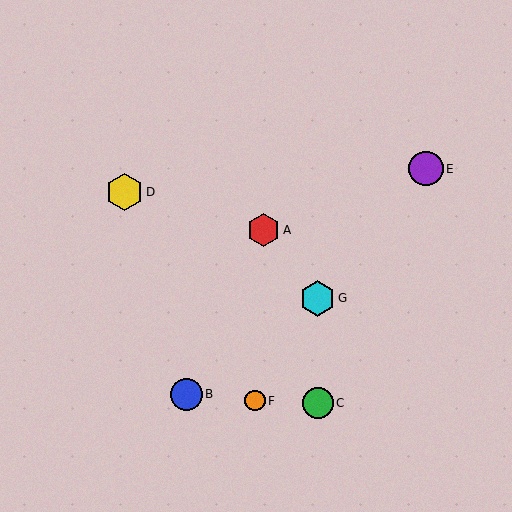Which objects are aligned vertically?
Objects C, G are aligned vertically.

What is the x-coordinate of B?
Object B is at x≈186.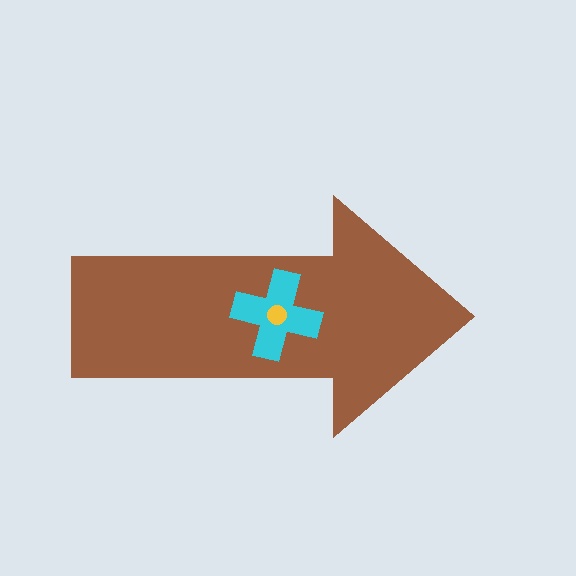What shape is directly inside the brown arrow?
The cyan cross.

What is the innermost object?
The yellow circle.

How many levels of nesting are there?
3.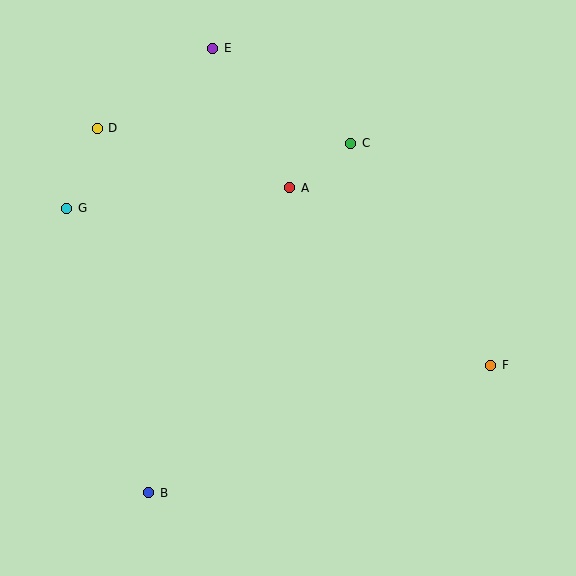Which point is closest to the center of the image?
Point A at (290, 188) is closest to the center.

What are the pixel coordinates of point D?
Point D is at (97, 128).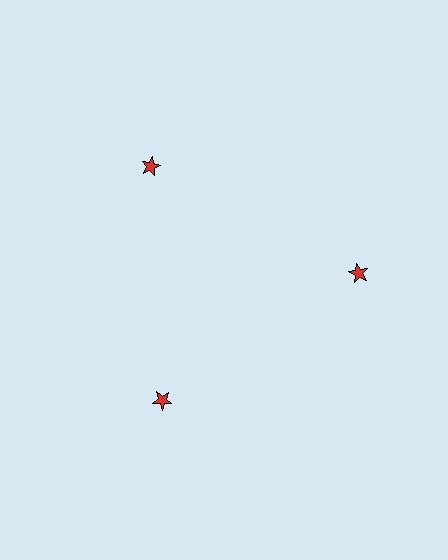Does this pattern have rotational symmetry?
Yes, this pattern has 3-fold rotational symmetry. It looks the same after rotating 120 degrees around the center.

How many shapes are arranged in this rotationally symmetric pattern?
There are 3 shapes, arranged in 3 groups of 1.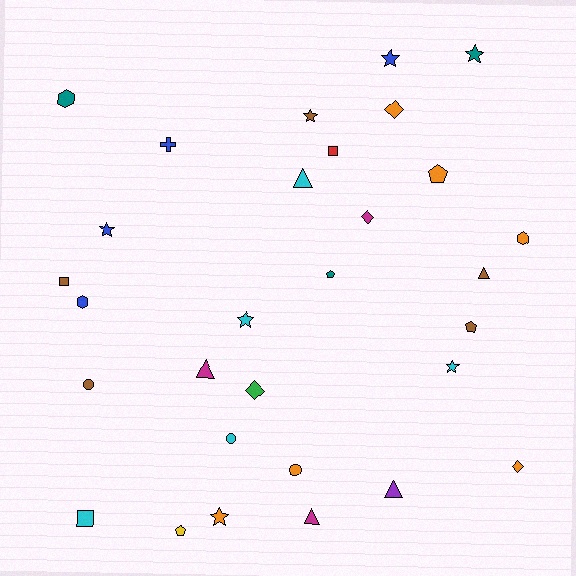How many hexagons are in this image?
There are 3 hexagons.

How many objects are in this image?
There are 30 objects.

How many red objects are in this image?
There is 1 red object.